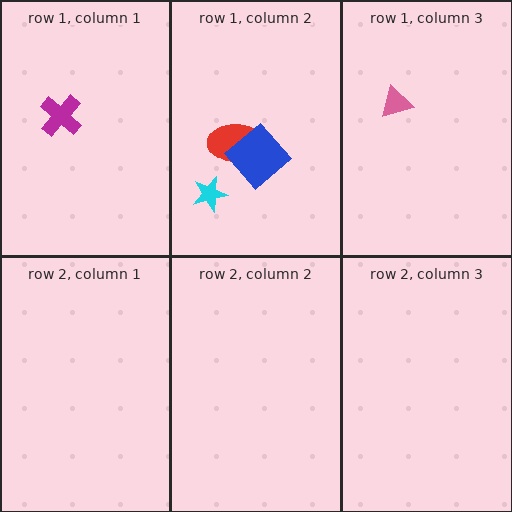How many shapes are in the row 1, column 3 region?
1.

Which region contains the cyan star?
The row 1, column 2 region.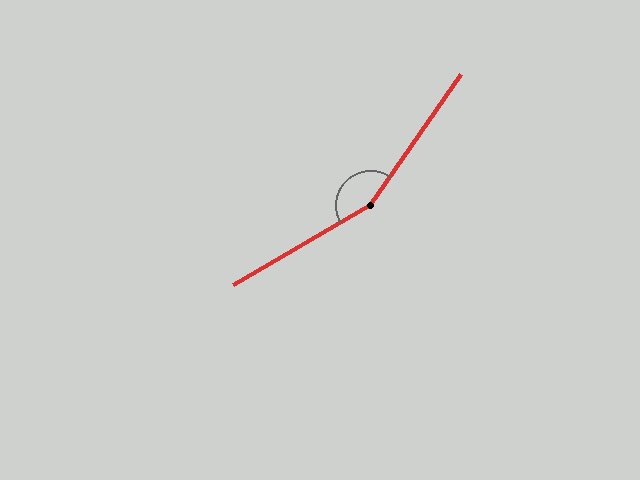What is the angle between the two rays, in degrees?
Approximately 155 degrees.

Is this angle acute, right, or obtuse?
It is obtuse.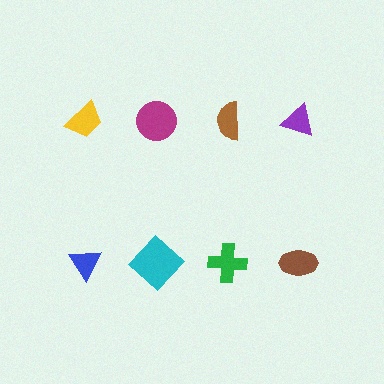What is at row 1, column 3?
A brown semicircle.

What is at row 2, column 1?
A blue triangle.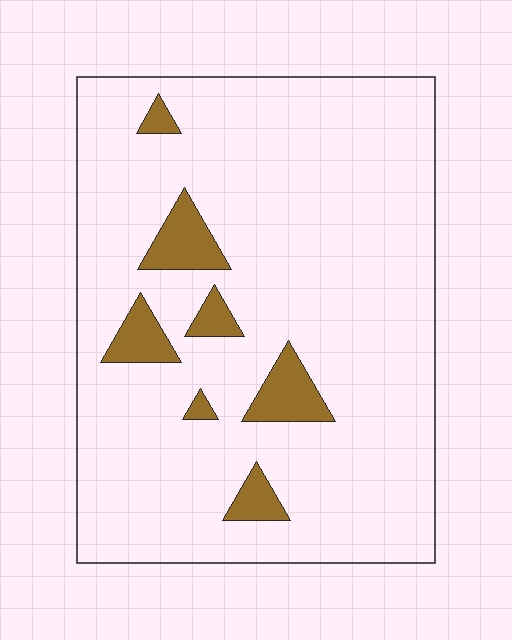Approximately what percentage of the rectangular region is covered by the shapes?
Approximately 10%.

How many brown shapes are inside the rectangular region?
7.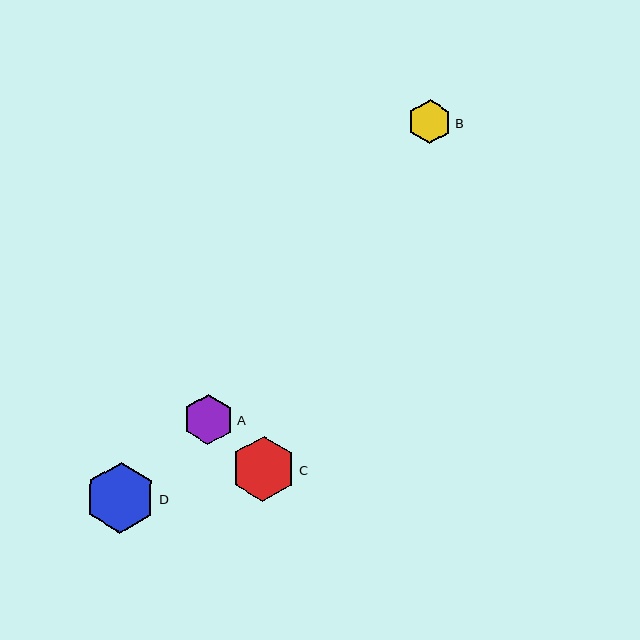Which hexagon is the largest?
Hexagon D is the largest with a size of approximately 71 pixels.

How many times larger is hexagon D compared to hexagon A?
Hexagon D is approximately 1.4 times the size of hexagon A.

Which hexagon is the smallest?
Hexagon B is the smallest with a size of approximately 44 pixels.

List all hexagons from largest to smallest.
From largest to smallest: D, C, A, B.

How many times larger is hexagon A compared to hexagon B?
Hexagon A is approximately 1.1 times the size of hexagon B.